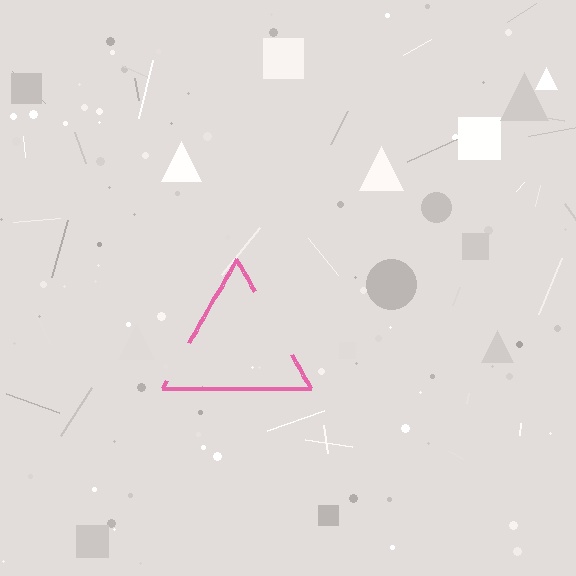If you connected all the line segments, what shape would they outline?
They would outline a triangle.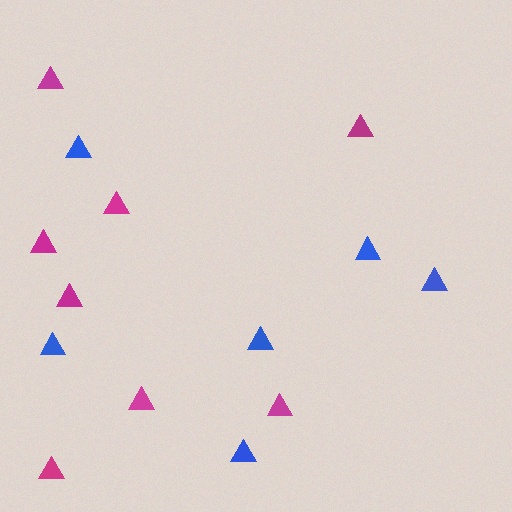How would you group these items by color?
There are 2 groups: one group of blue triangles (6) and one group of magenta triangles (8).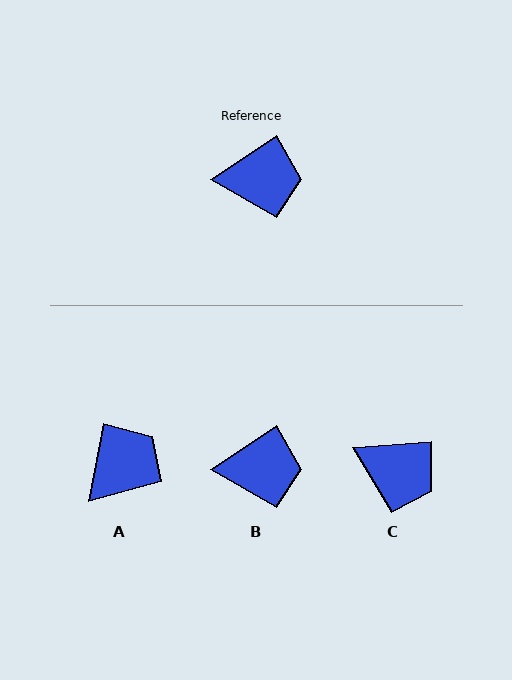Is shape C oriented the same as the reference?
No, it is off by about 29 degrees.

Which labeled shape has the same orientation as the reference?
B.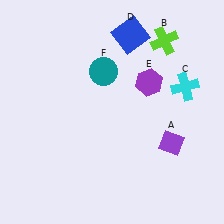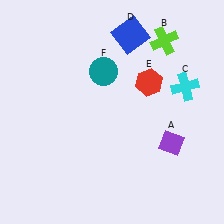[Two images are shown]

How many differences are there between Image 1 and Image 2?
There is 1 difference between the two images.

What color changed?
The hexagon (E) changed from purple in Image 1 to red in Image 2.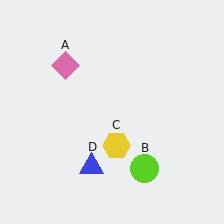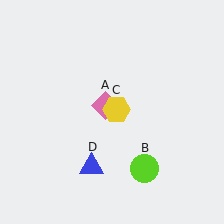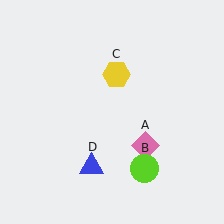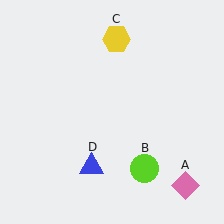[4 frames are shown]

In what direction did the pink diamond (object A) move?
The pink diamond (object A) moved down and to the right.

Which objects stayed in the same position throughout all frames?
Lime circle (object B) and blue triangle (object D) remained stationary.